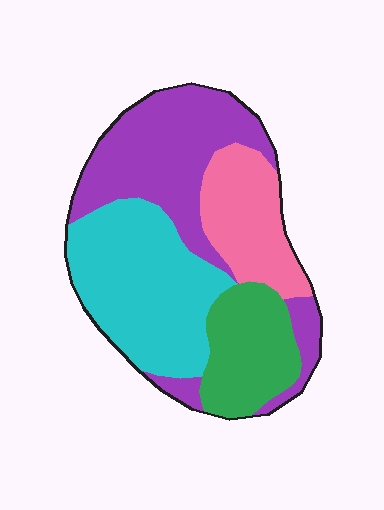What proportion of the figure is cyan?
Cyan takes up between a quarter and a half of the figure.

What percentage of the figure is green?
Green covers around 15% of the figure.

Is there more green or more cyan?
Cyan.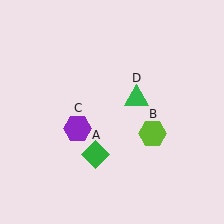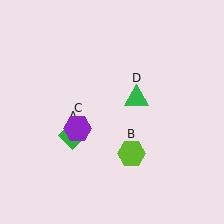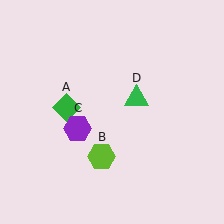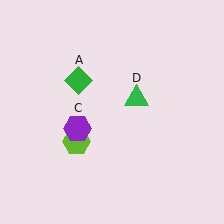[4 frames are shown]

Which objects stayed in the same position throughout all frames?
Purple hexagon (object C) and green triangle (object D) remained stationary.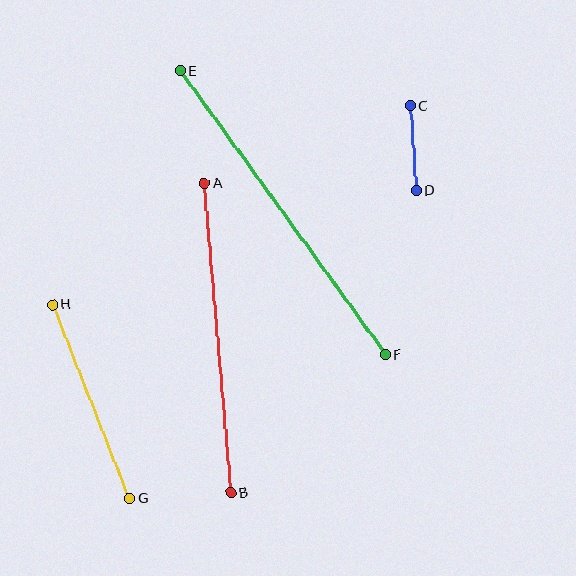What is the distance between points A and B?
The distance is approximately 310 pixels.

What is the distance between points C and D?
The distance is approximately 85 pixels.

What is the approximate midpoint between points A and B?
The midpoint is at approximately (218, 338) pixels.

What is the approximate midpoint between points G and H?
The midpoint is at approximately (91, 402) pixels.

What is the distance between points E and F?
The distance is approximately 350 pixels.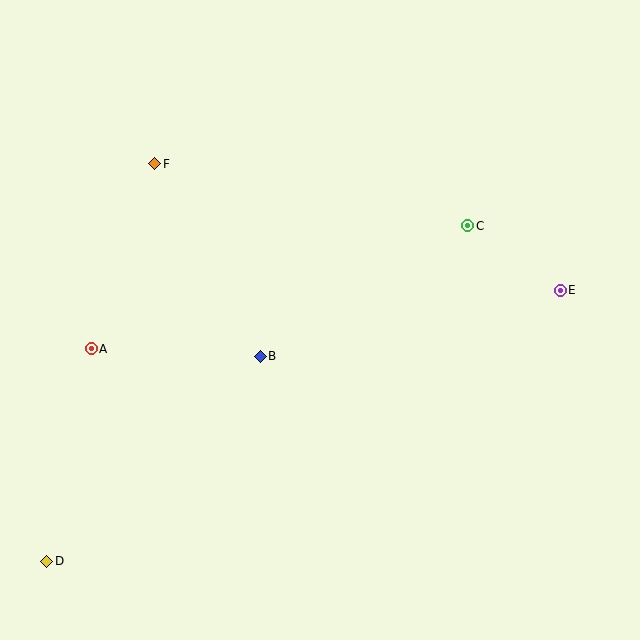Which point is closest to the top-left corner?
Point F is closest to the top-left corner.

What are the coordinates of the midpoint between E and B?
The midpoint between E and B is at (410, 323).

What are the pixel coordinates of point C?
Point C is at (468, 226).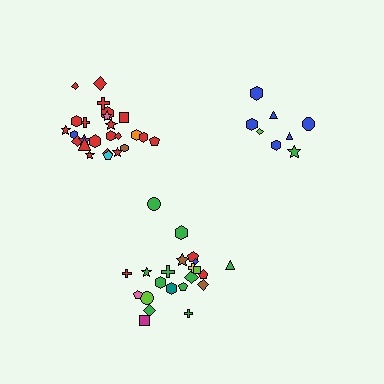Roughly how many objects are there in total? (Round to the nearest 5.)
Roughly 55 objects in total.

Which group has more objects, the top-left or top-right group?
The top-left group.